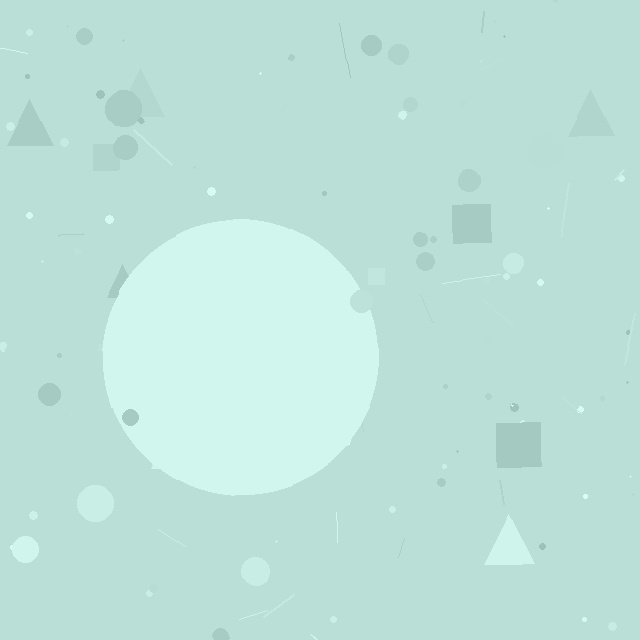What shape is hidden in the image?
A circle is hidden in the image.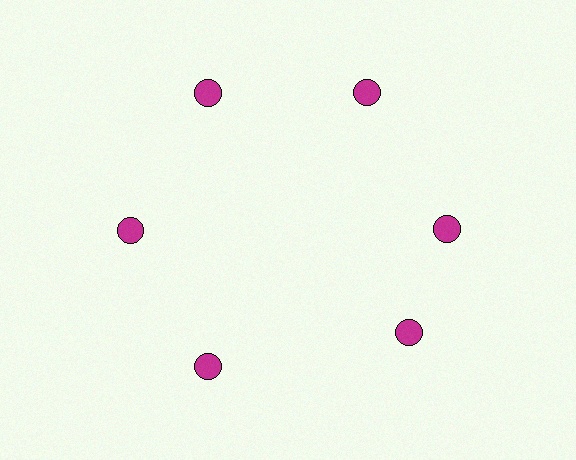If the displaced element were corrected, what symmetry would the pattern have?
It would have 6-fold rotational symmetry — the pattern would map onto itself every 60 degrees.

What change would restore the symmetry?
The symmetry would be restored by rotating it back into even spacing with its neighbors so that all 6 circles sit at equal angles and equal distance from the center.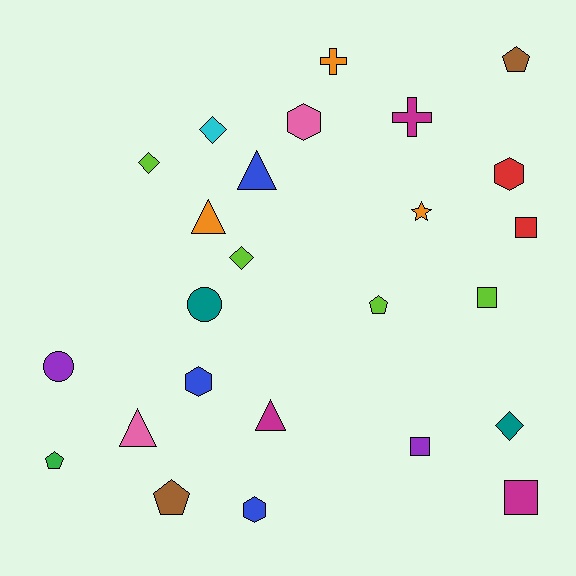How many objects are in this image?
There are 25 objects.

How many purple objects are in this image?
There are 2 purple objects.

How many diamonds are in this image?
There are 4 diamonds.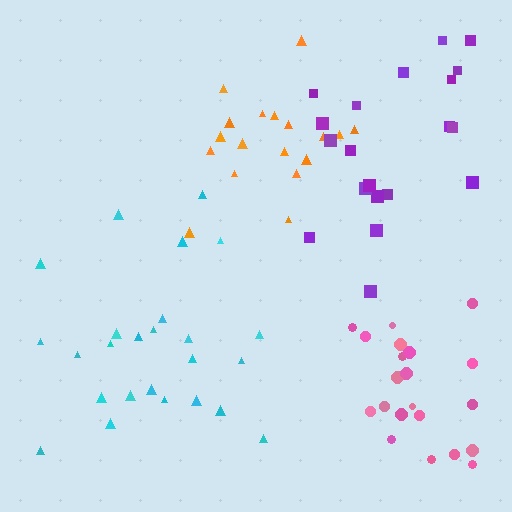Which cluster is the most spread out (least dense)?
Purple.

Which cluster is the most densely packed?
Pink.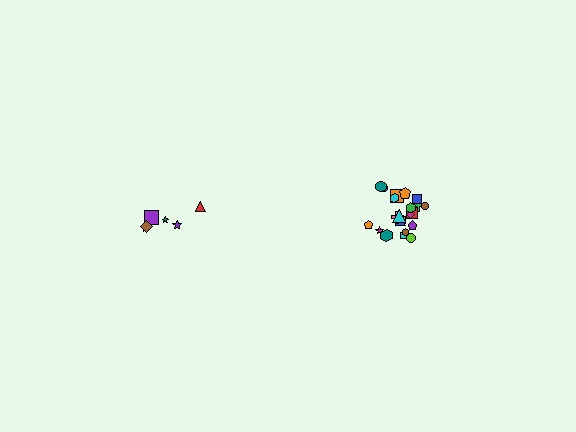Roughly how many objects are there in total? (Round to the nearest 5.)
Roughly 30 objects in total.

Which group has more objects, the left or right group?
The right group.